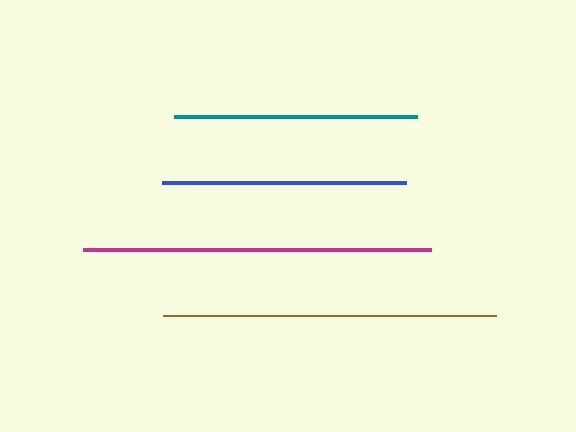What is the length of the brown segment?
The brown segment is approximately 333 pixels long.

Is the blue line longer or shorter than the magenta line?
The magenta line is longer than the blue line.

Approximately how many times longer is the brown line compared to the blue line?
The brown line is approximately 1.4 times the length of the blue line.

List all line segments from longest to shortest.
From longest to shortest: magenta, brown, blue, teal.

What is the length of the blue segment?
The blue segment is approximately 244 pixels long.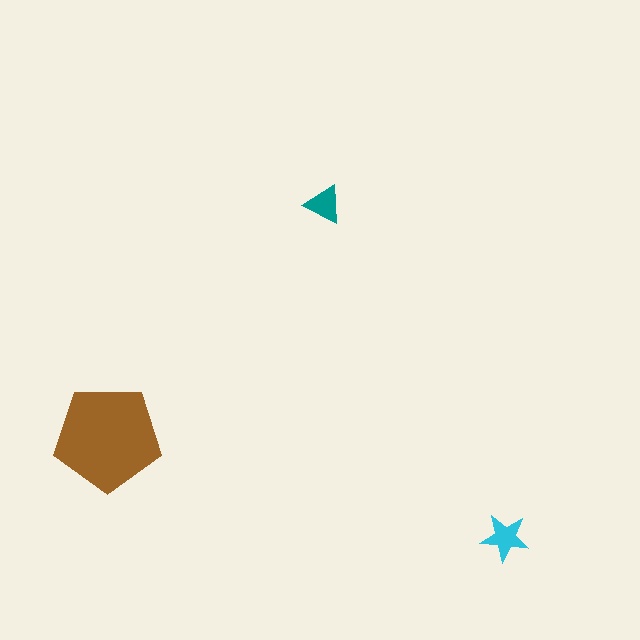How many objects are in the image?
There are 3 objects in the image.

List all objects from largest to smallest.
The brown pentagon, the cyan star, the teal triangle.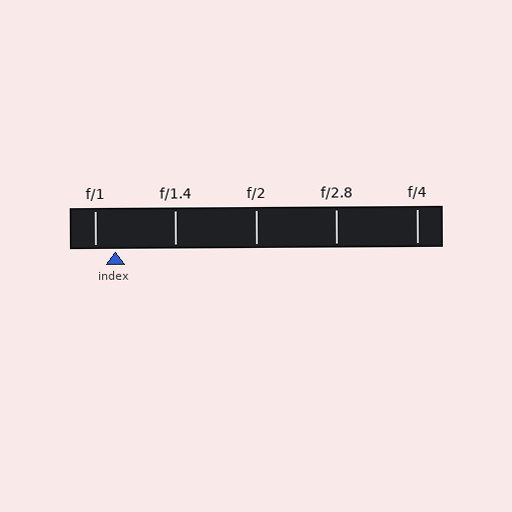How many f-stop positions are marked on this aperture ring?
There are 5 f-stop positions marked.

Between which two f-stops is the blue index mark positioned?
The index mark is between f/1 and f/1.4.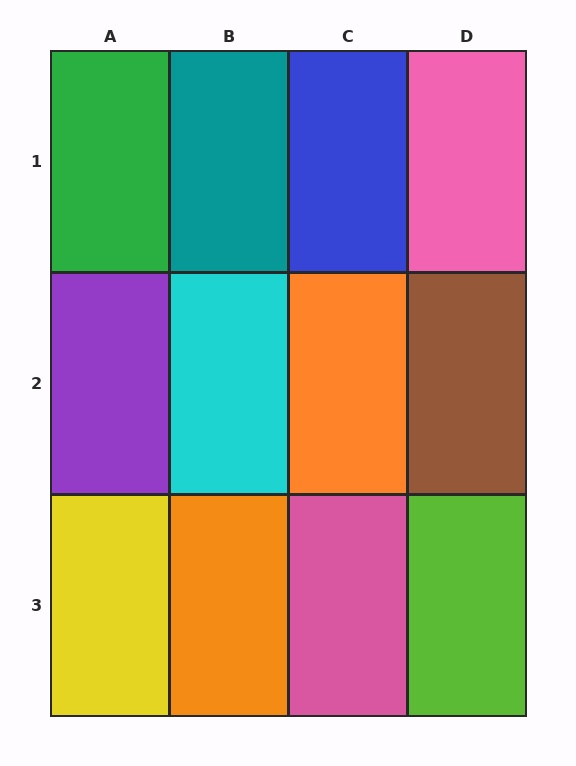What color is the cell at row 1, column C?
Blue.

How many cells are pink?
2 cells are pink.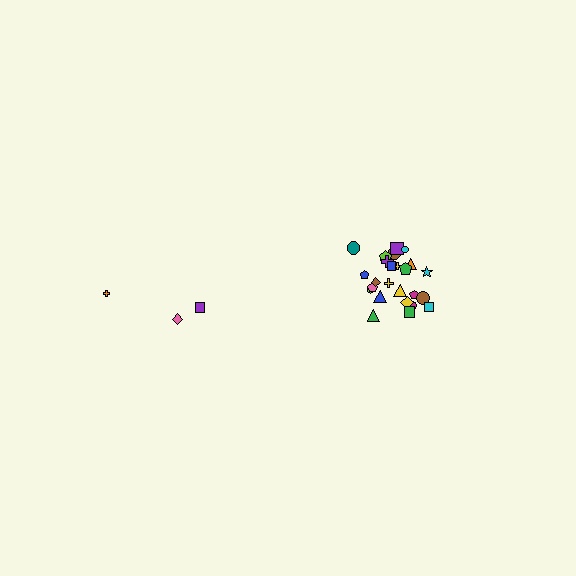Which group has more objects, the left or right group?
The right group.